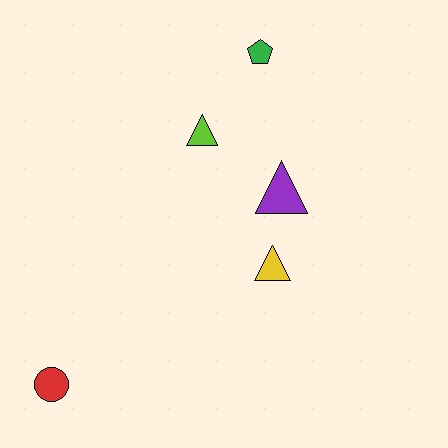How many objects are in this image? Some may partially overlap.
There are 5 objects.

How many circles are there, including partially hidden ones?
There is 1 circle.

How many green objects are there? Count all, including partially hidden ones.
There is 1 green object.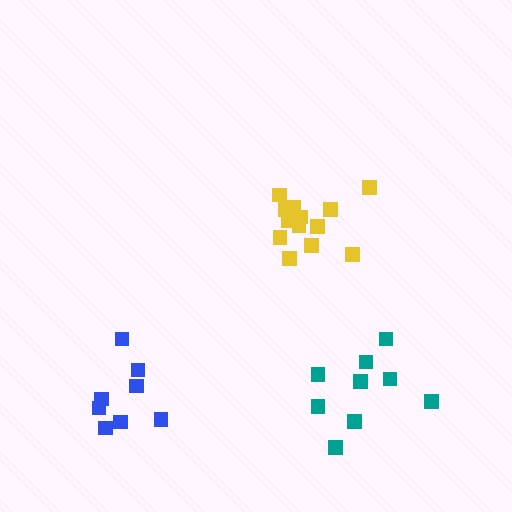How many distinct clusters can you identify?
There are 3 distinct clusters.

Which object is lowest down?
The blue cluster is bottommost.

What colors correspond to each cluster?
The clusters are colored: blue, teal, yellow.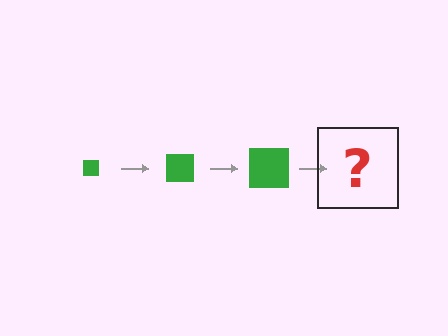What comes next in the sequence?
The next element should be a green square, larger than the previous one.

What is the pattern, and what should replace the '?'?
The pattern is that the square gets progressively larger each step. The '?' should be a green square, larger than the previous one.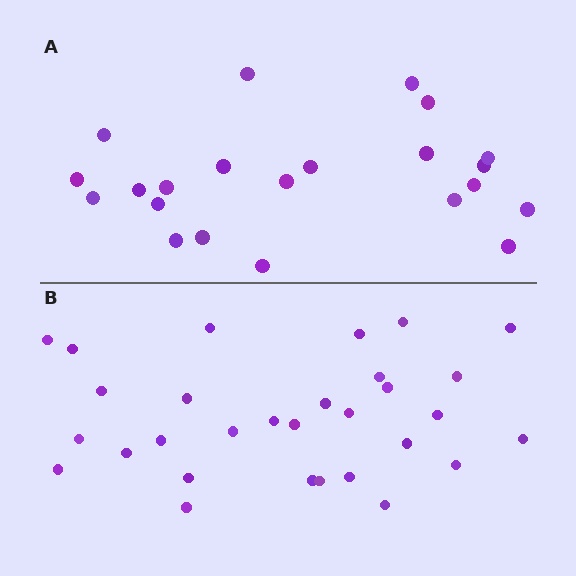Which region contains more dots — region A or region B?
Region B (the bottom region) has more dots.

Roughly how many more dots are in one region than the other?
Region B has roughly 8 or so more dots than region A.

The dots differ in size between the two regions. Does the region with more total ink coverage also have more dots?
No. Region A has more total ink coverage because its dots are larger, but region B actually contains more individual dots. Total area can be misleading — the number of items is what matters here.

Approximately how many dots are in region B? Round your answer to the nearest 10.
About 30 dots.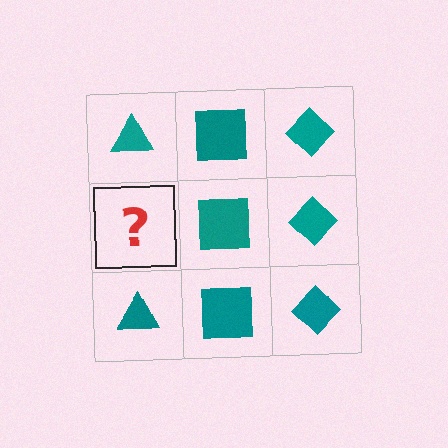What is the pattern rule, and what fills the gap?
The rule is that each column has a consistent shape. The gap should be filled with a teal triangle.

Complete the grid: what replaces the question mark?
The question mark should be replaced with a teal triangle.